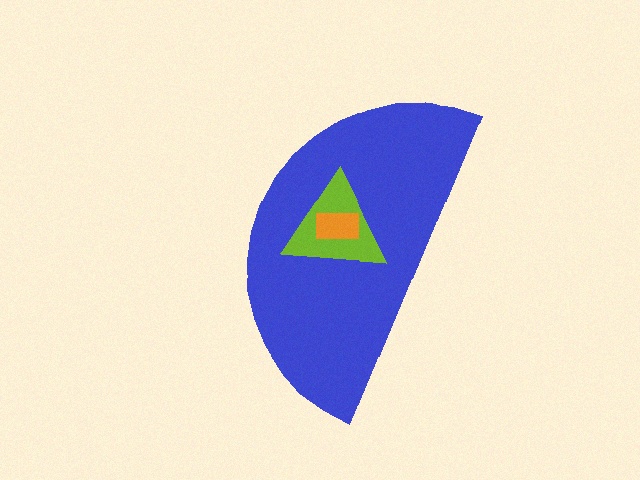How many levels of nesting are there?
3.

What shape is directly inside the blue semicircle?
The lime triangle.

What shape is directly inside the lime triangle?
The orange rectangle.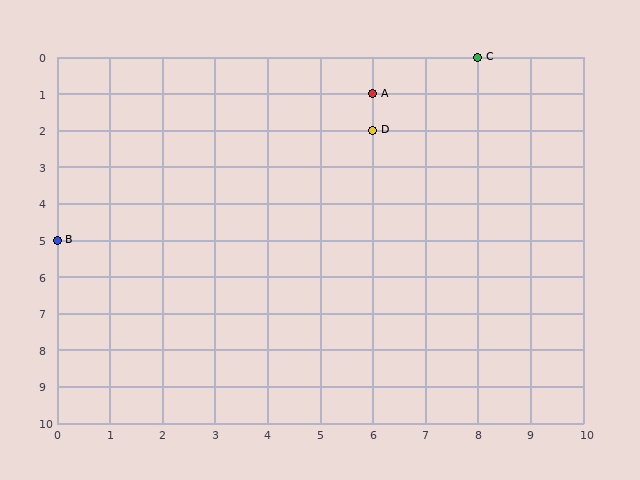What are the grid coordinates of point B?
Point B is at grid coordinates (0, 5).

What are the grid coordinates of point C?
Point C is at grid coordinates (8, 0).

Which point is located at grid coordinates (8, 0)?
Point C is at (8, 0).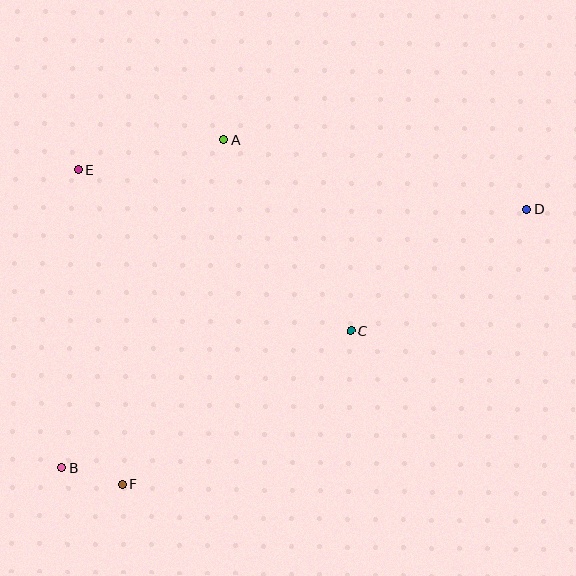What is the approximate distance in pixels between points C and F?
The distance between C and F is approximately 276 pixels.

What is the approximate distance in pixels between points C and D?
The distance between C and D is approximately 214 pixels.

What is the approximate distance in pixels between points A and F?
The distance between A and F is approximately 359 pixels.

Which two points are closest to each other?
Points B and F are closest to each other.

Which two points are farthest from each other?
Points B and D are farthest from each other.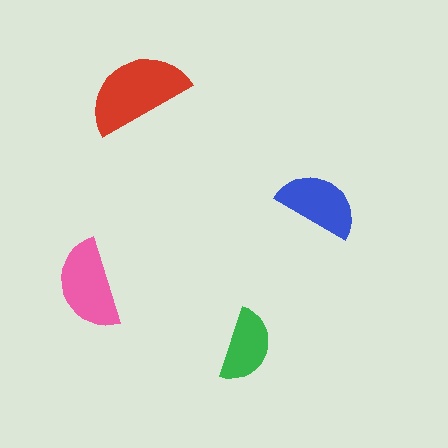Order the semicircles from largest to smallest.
the red one, the pink one, the blue one, the green one.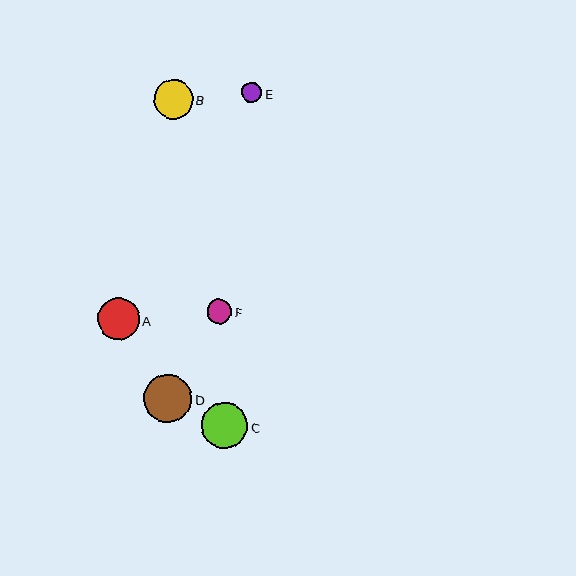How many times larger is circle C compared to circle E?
Circle C is approximately 2.3 times the size of circle E.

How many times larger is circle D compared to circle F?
Circle D is approximately 2.0 times the size of circle F.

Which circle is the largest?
Circle D is the largest with a size of approximately 48 pixels.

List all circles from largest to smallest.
From largest to smallest: D, C, A, B, F, E.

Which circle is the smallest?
Circle E is the smallest with a size of approximately 20 pixels.